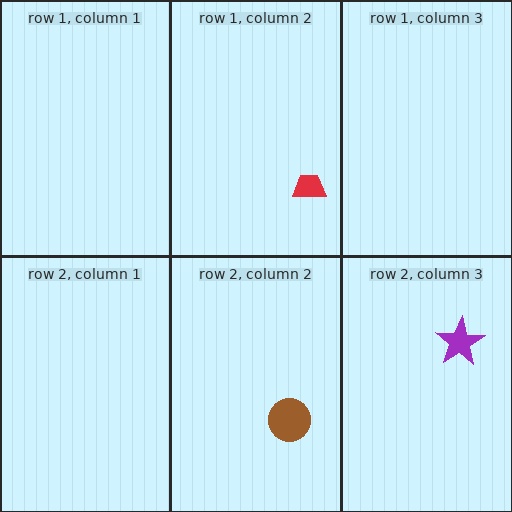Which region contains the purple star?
The row 2, column 3 region.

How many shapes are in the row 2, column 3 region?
1.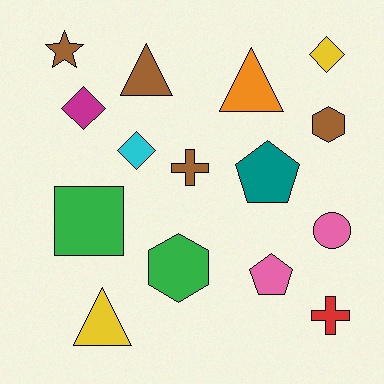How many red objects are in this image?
There is 1 red object.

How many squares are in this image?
There is 1 square.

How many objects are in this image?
There are 15 objects.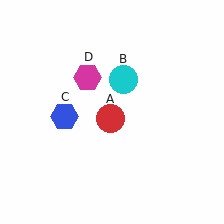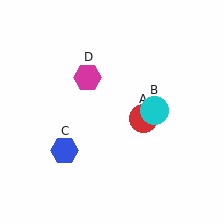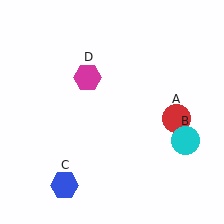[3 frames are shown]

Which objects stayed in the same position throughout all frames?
Magenta hexagon (object D) remained stationary.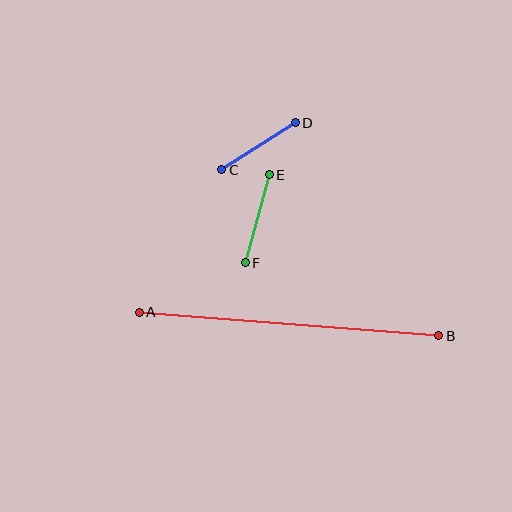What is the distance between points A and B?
The distance is approximately 301 pixels.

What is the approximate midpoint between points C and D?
The midpoint is at approximately (259, 146) pixels.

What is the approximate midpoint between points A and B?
The midpoint is at approximately (289, 324) pixels.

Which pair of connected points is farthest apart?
Points A and B are farthest apart.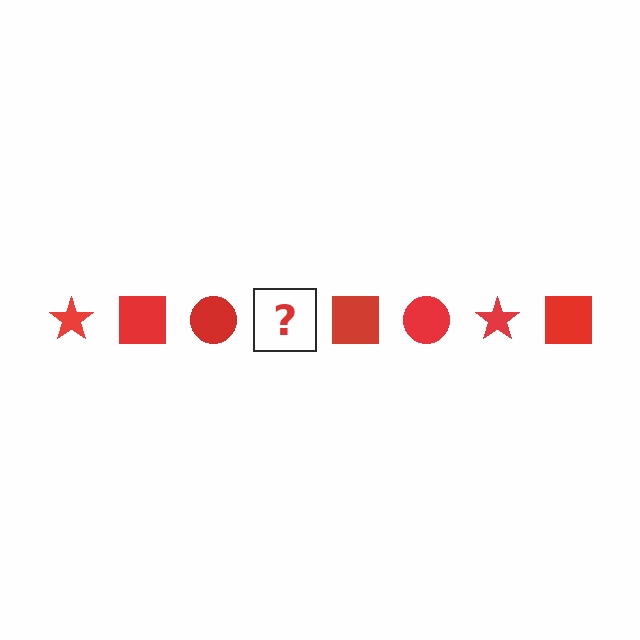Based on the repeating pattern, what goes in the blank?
The blank should be a red star.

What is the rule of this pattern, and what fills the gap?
The rule is that the pattern cycles through star, square, circle shapes in red. The gap should be filled with a red star.